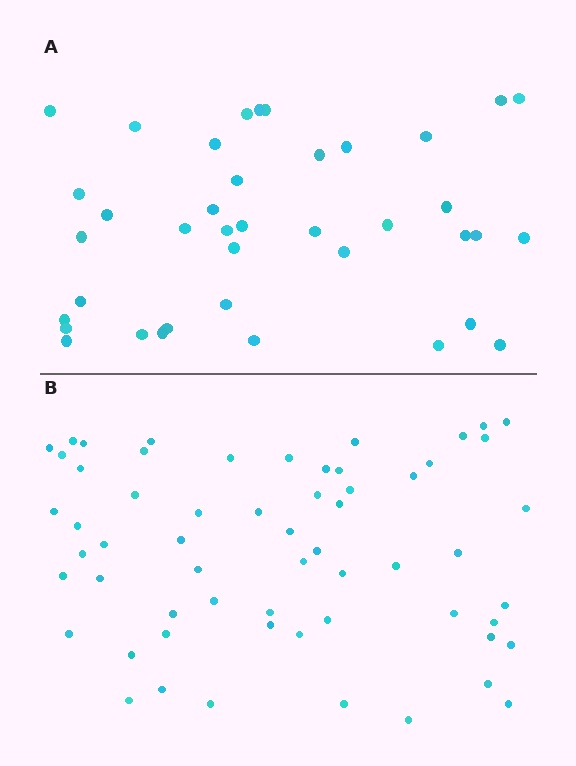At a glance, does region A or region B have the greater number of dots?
Region B (the bottom region) has more dots.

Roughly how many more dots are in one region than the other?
Region B has approximately 20 more dots than region A.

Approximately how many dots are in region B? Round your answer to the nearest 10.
About 60 dots.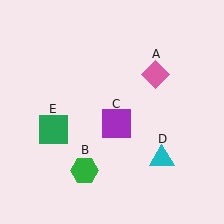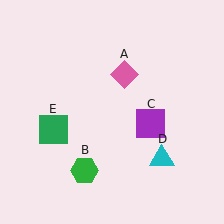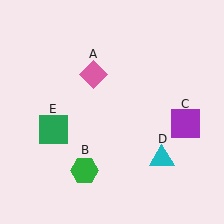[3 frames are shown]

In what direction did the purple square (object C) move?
The purple square (object C) moved right.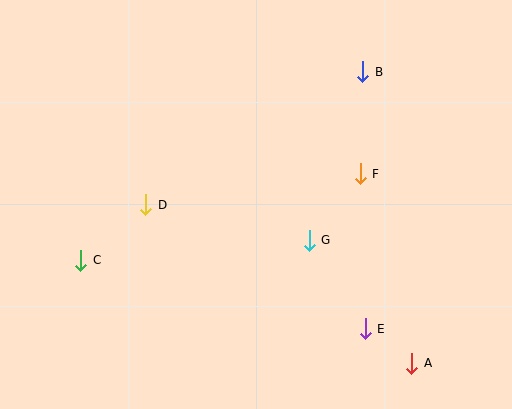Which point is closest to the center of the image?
Point G at (309, 240) is closest to the center.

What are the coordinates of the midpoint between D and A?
The midpoint between D and A is at (279, 284).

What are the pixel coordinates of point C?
Point C is at (81, 260).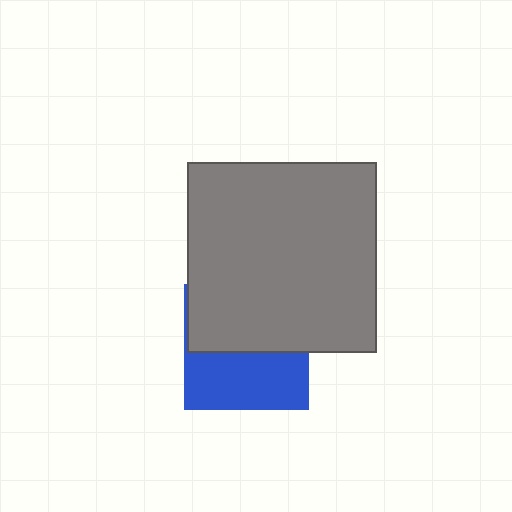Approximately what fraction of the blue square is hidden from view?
Roughly 54% of the blue square is hidden behind the gray square.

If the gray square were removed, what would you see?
You would see the complete blue square.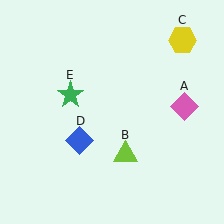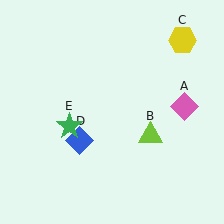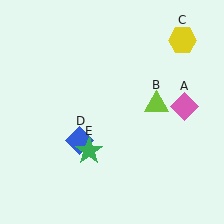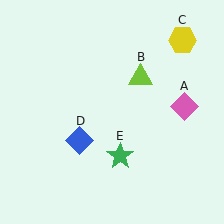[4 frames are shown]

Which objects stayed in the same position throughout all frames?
Pink diamond (object A) and yellow hexagon (object C) and blue diamond (object D) remained stationary.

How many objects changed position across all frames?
2 objects changed position: lime triangle (object B), green star (object E).